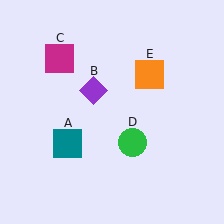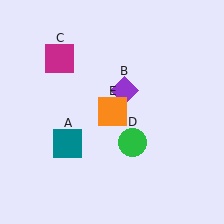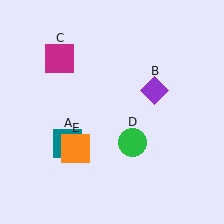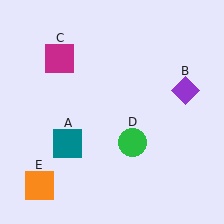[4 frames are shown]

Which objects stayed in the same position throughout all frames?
Teal square (object A) and magenta square (object C) and green circle (object D) remained stationary.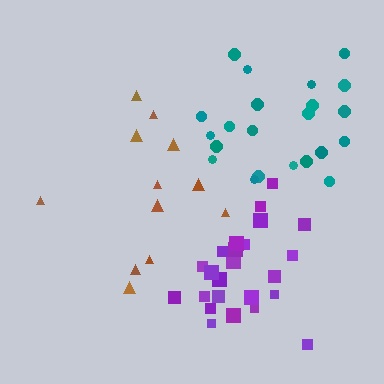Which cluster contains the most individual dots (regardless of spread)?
Purple (24).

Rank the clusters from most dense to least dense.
purple, teal, brown.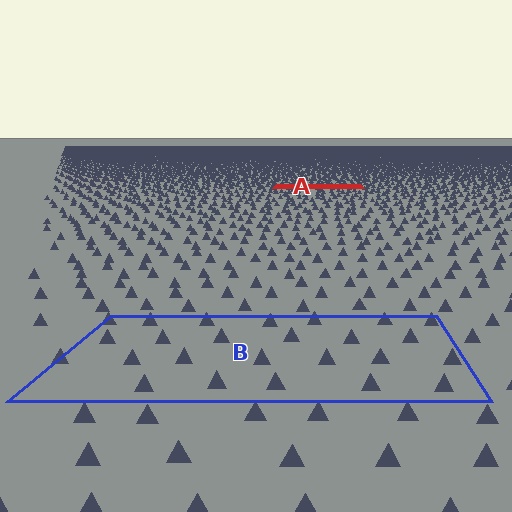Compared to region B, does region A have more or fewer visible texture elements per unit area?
Region A has more texture elements per unit area — they are packed more densely because it is farther away.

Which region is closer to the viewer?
Region B is closer. The texture elements there are larger and more spread out.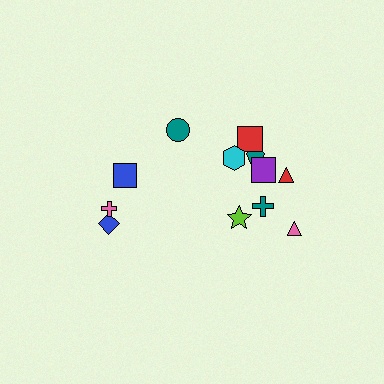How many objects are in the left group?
There are 4 objects.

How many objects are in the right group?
There are 8 objects.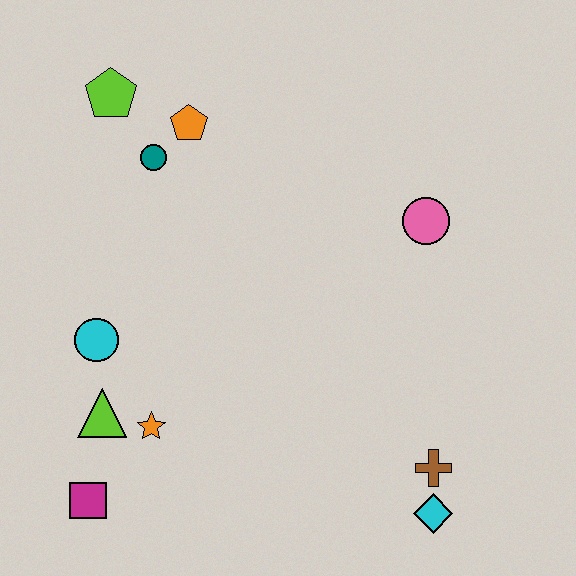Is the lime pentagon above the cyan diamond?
Yes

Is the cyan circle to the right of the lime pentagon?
No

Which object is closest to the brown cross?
The cyan diamond is closest to the brown cross.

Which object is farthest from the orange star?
The pink circle is farthest from the orange star.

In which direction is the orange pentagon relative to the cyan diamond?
The orange pentagon is above the cyan diamond.